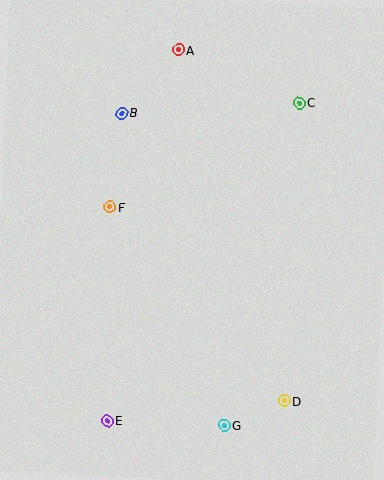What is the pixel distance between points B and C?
The distance between B and C is 178 pixels.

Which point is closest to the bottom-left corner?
Point E is closest to the bottom-left corner.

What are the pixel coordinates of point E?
Point E is at (107, 421).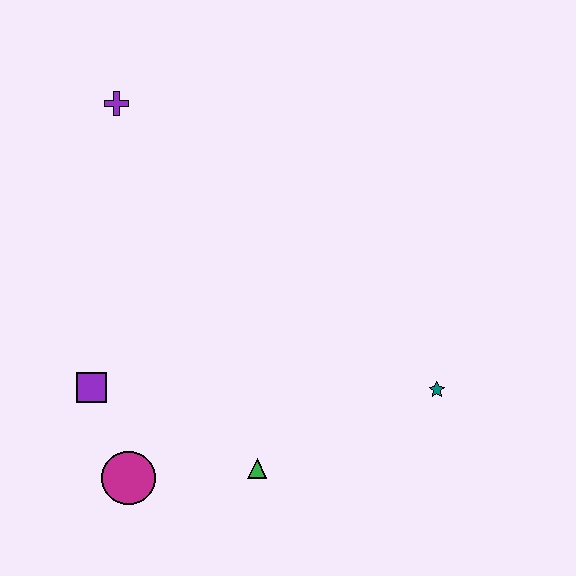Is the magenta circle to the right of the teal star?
No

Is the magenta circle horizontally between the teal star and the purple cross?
Yes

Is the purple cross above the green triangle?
Yes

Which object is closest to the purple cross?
The purple square is closest to the purple cross.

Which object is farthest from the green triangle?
The purple cross is farthest from the green triangle.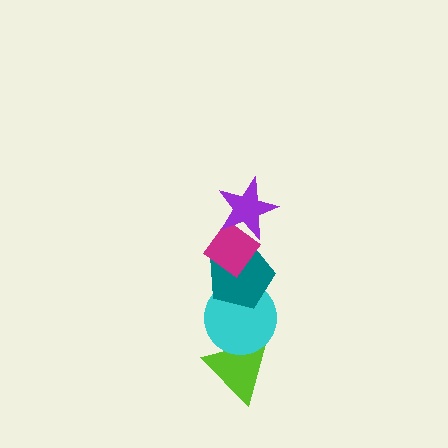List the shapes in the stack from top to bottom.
From top to bottom: the purple star, the magenta diamond, the teal pentagon, the cyan circle, the lime triangle.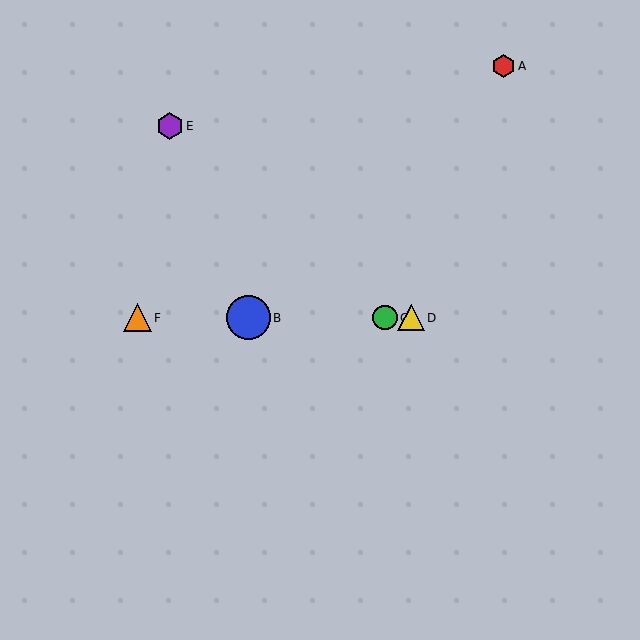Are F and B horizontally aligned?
Yes, both are at y≈318.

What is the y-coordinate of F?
Object F is at y≈318.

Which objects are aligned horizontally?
Objects B, C, D, F are aligned horizontally.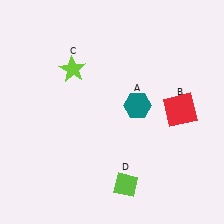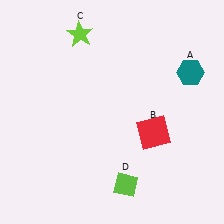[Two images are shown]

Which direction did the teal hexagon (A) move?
The teal hexagon (A) moved right.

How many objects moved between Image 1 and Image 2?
3 objects moved between the two images.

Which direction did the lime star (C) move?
The lime star (C) moved up.